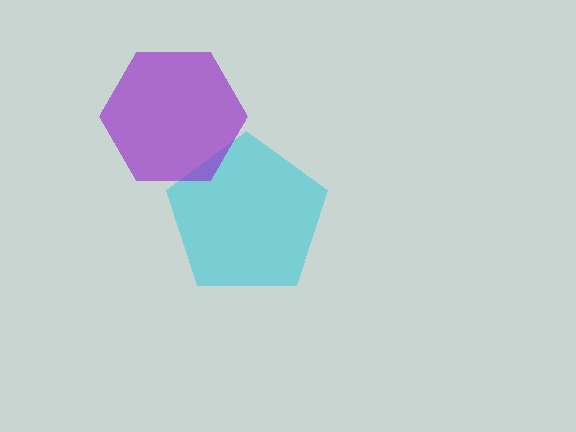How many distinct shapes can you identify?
There are 2 distinct shapes: a cyan pentagon, a purple hexagon.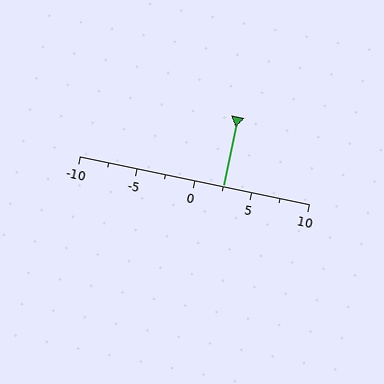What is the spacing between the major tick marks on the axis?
The major ticks are spaced 5 apart.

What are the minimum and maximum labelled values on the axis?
The axis runs from -10 to 10.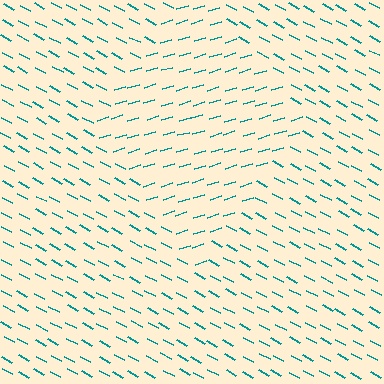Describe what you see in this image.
The image is filled with small teal line segments. A diamond region in the image has lines oriented differently from the surrounding lines, creating a visible texture boundary.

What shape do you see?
I see a diamond.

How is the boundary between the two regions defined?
The boundary is defined purely by a change in line orientation (approximately 45 degrees difference). All lines are the same color and thickness.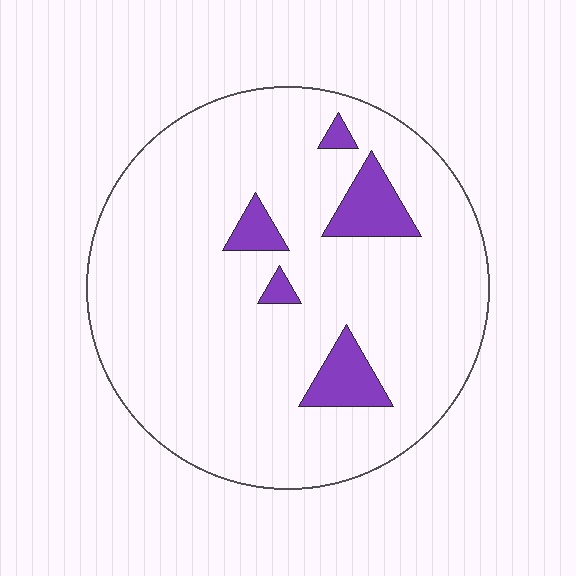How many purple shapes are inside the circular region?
5.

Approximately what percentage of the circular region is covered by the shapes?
Approximately 10%.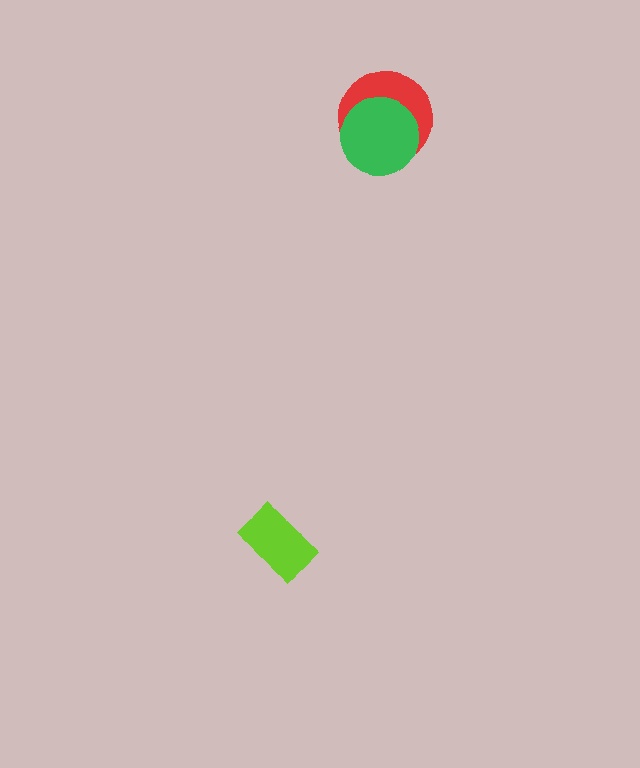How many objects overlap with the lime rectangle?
0 objects overlap with the lime rectangle.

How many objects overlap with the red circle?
1 object overlaps with the red circle.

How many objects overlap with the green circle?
1 object overlaps with the green circle.